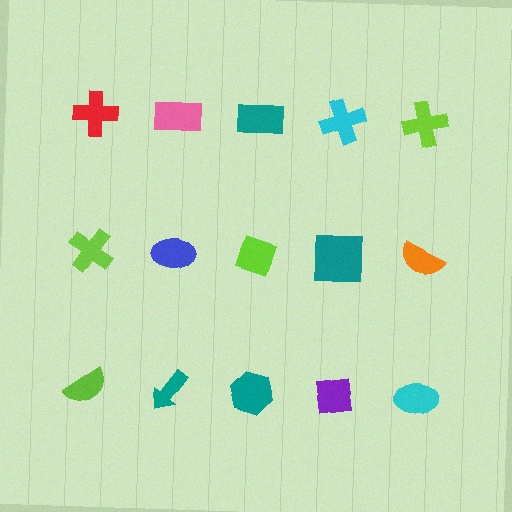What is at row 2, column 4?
A teal square.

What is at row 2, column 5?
An orange semicircle.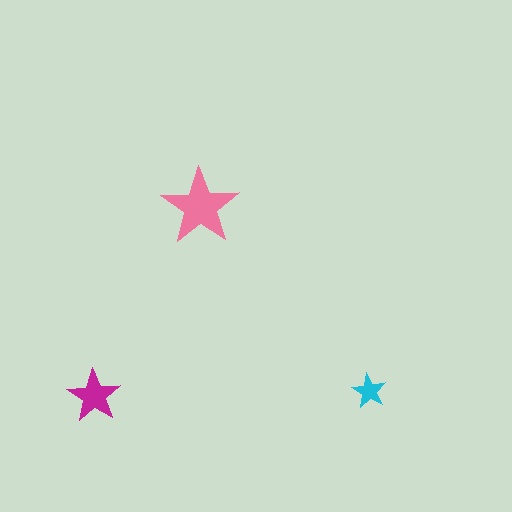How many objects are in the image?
There are 3 objects in the image.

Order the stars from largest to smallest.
the pink one, the magenta one, the cyan one.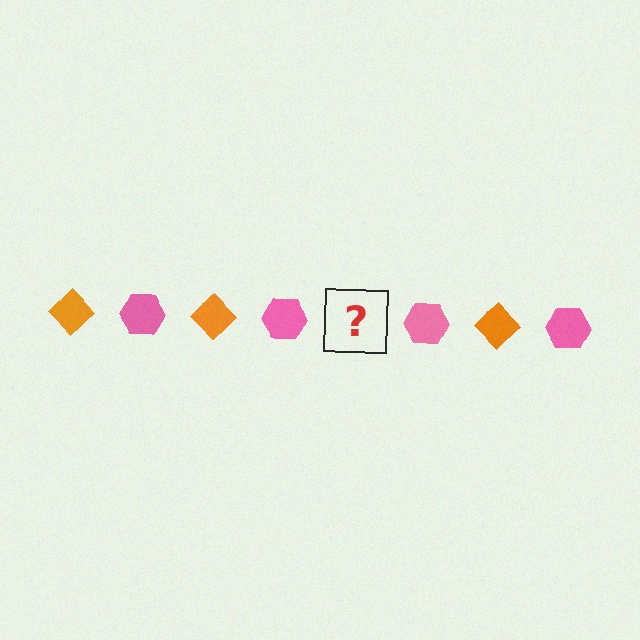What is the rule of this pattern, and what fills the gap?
The rule is that the pattern alternates between orange diamond and pink hexagon. The gap should be filled with an orange diamond.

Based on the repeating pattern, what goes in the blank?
The blank should be an orange diamond.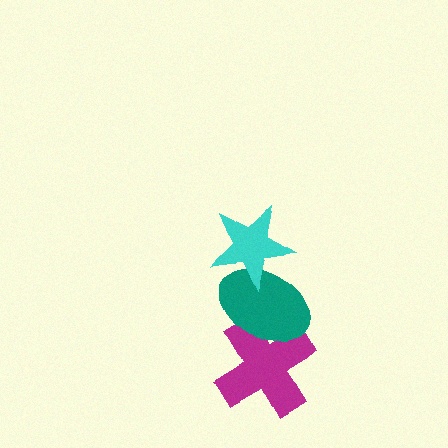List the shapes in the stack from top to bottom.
From top to bottom: the cyan star, the teal ellipse, the magenta cross.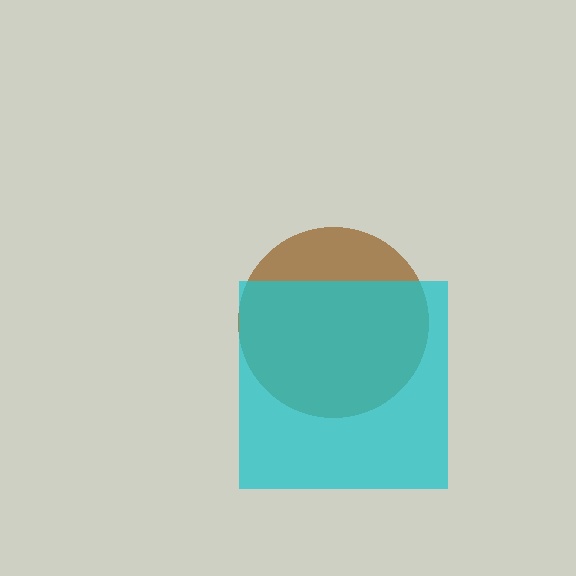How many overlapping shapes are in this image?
There are 2 overlapping shapes in the image.